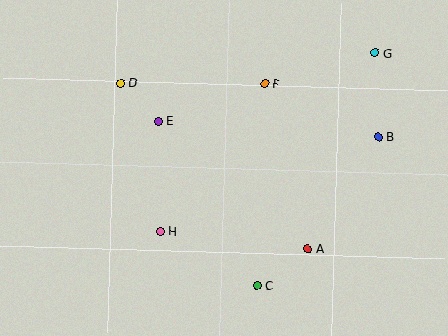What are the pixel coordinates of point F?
Point F is at (265, 84).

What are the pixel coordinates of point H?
Point H is at (160, 231).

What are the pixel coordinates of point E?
Point E is at (158, 121).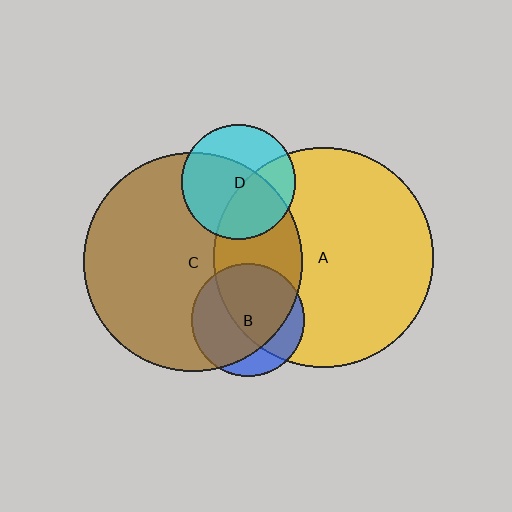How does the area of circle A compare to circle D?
Approximately 3.7 times.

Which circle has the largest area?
Circle A (yellow).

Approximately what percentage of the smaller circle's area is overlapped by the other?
Approximately 40%.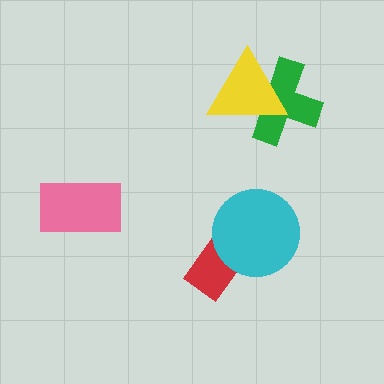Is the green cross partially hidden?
Yes, it is partially covered by another shape.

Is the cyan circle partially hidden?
No, no other shape covers it.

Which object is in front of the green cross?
The yellow triangle is in front of the green cross.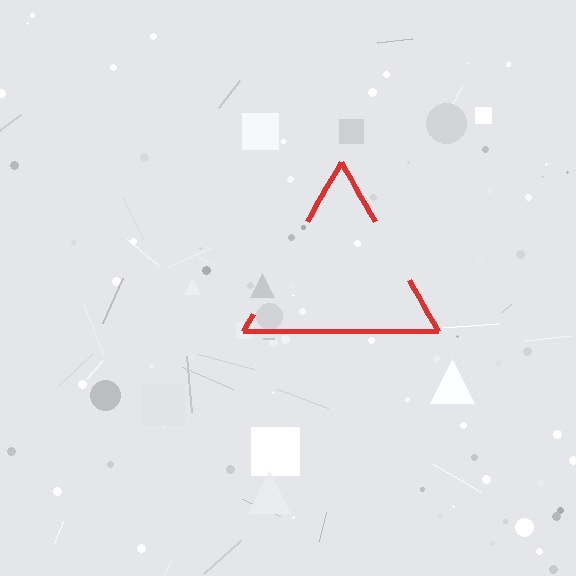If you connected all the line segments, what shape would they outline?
They would outline a triangle.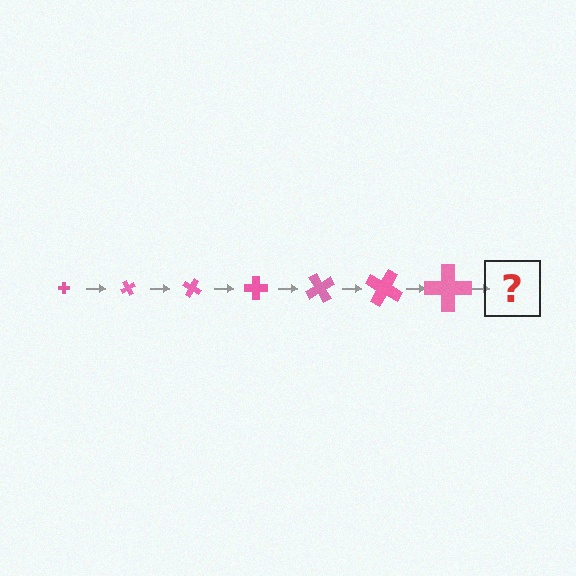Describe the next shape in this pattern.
It should be a cross, larger than the previous one and rotated 420 degrees from the start.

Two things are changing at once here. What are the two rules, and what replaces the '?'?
The two rules are that the cross grows larger each step and it rotates 60 degrees each step. The '?' should be a cross, larger than the previous one and rotated 420 degrees from the start.